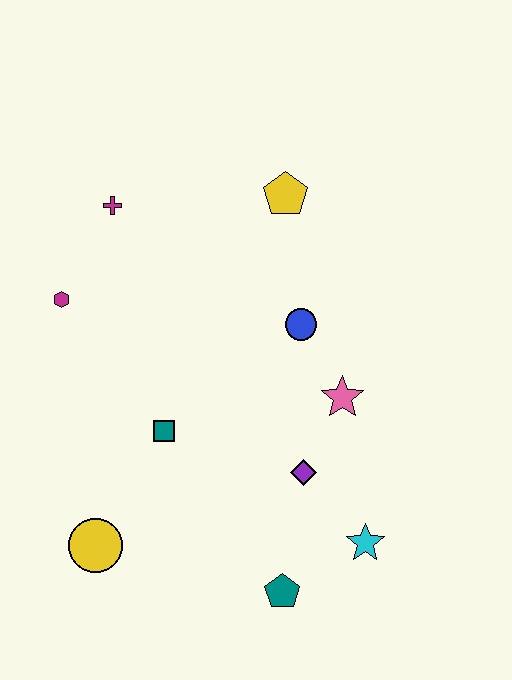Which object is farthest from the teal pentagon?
The magenta cross is farthest from the teal pentagon.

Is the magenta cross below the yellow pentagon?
Yes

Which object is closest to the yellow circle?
The teal square is closest to the yellow circle.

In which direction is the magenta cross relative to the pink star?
The magenta cross is to the left of the pink star.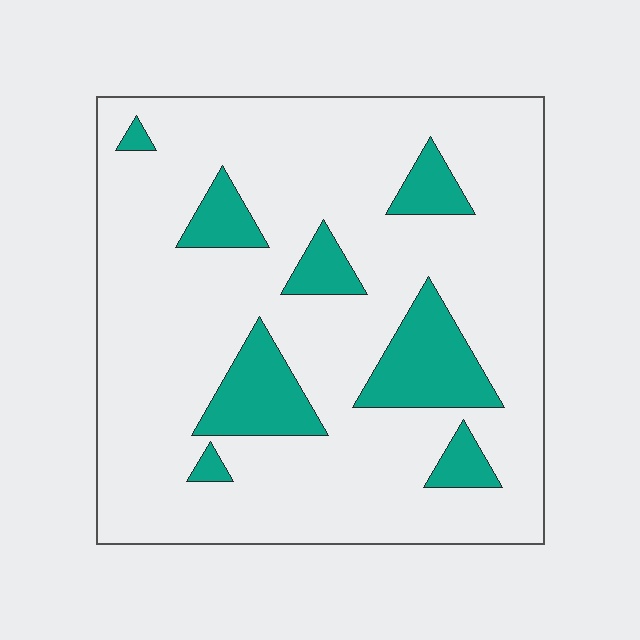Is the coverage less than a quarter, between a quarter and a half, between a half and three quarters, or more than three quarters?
Less than a quarter.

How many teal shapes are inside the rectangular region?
8.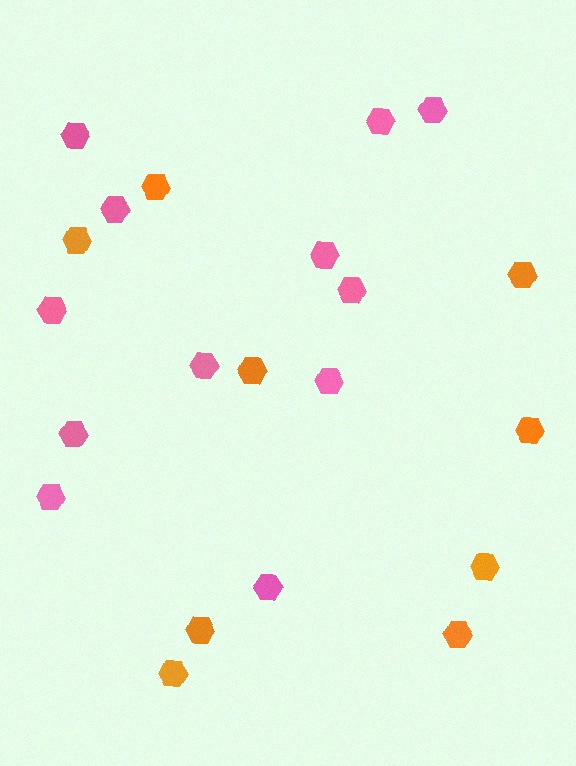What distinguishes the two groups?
There are 2 groups: one group of orange hexagons (9) and one group of pink hexagons (12).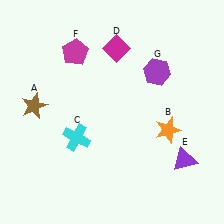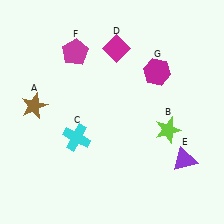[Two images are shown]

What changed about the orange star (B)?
In Image 1, B is orange. In Image 2, it changed to lime.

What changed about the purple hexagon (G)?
In Image 1, G is purple. In Image 2, it changed to magenta.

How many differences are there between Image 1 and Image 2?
There are 2 differences between the two images.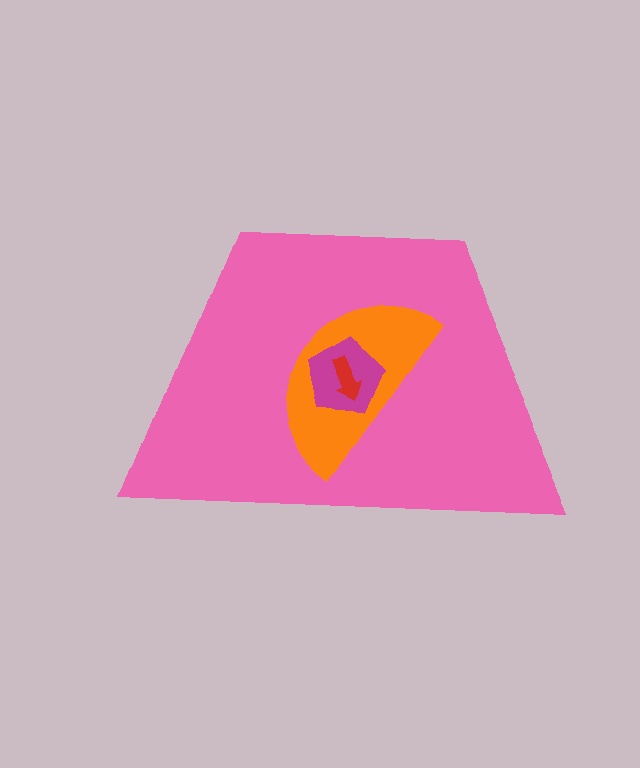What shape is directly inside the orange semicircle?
The magenta pentagon.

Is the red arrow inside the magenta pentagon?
Yes.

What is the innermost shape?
The red arrow.